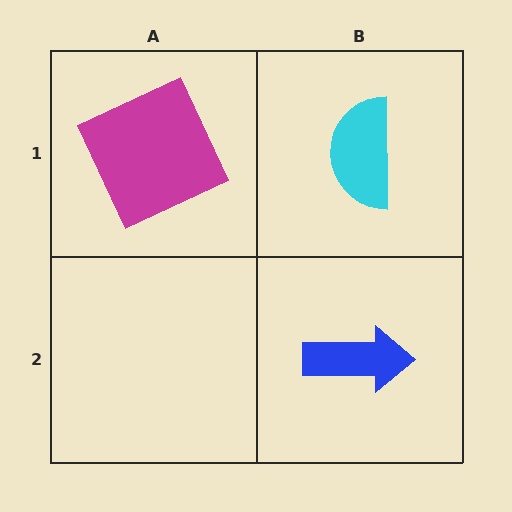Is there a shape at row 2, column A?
No, that cell is empty.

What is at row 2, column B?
A blue arrow.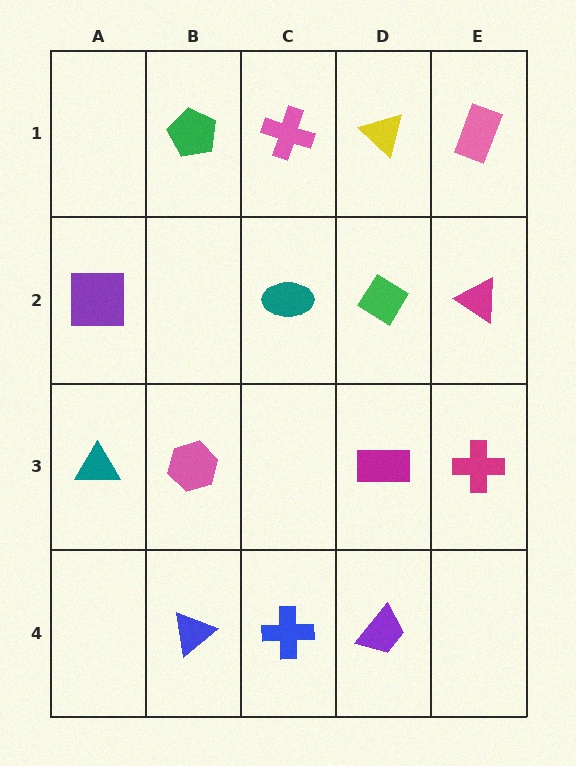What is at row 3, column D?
A magenta rectangle.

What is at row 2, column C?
A teal ellipse.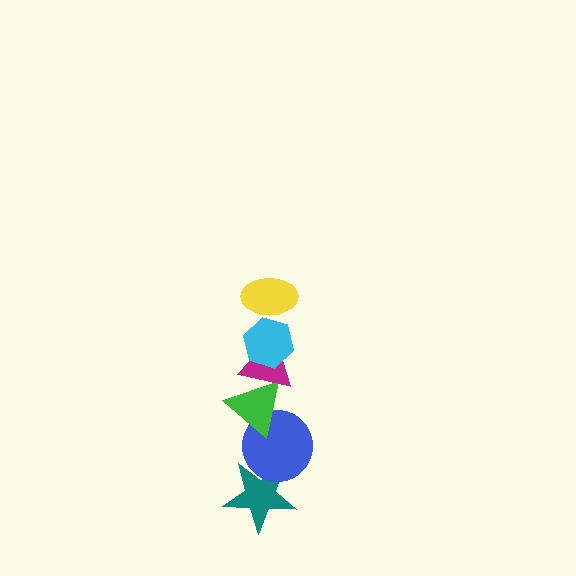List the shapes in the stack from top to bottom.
From top to bottom: the yellow ellipse, the cyan hexagon, the magenta triangle, the green triangle, the blue circle, the teal star.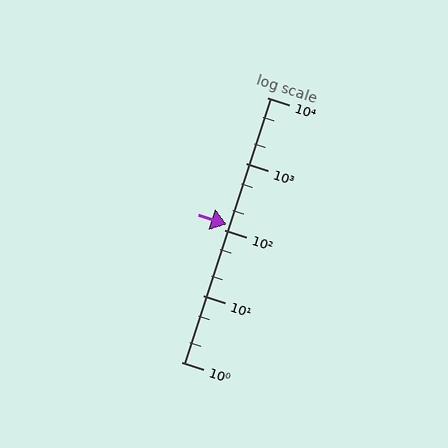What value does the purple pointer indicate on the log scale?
The pointer indicates approximately 120.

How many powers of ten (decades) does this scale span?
The scale spans 4 decades, from 1 to 10000.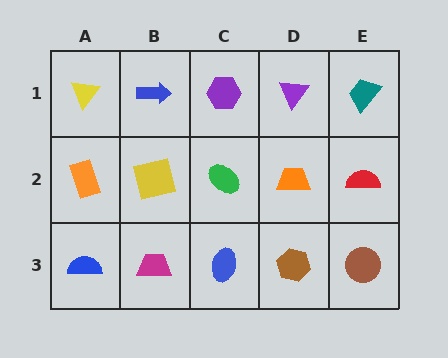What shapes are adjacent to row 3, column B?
A yellow square (row 2, column B), a blue semicircle (row 3, column A), a blue ellipse (row 3, column C).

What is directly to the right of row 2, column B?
A green ellipse.